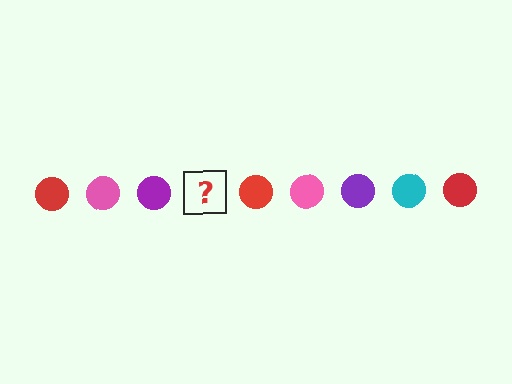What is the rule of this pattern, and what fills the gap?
The rule is that the pattern cycles through red, pink, purple, cyan circles. The gap should be filled with a cyan circle.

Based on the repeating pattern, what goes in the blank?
The blank should be a cyan circle.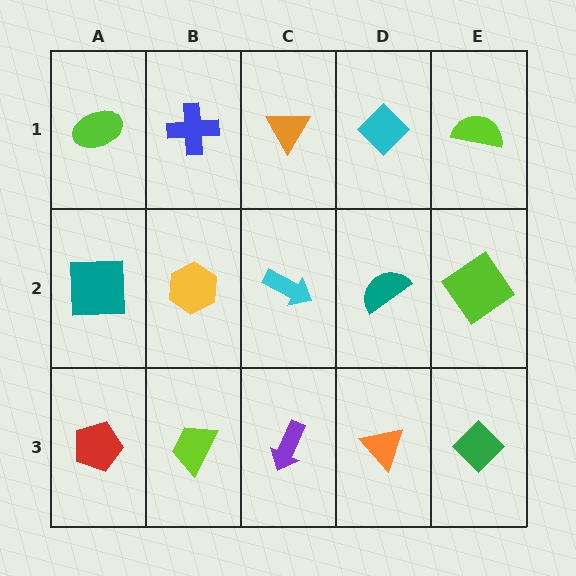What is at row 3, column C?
A purple arrow.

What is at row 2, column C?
A cyan arrow.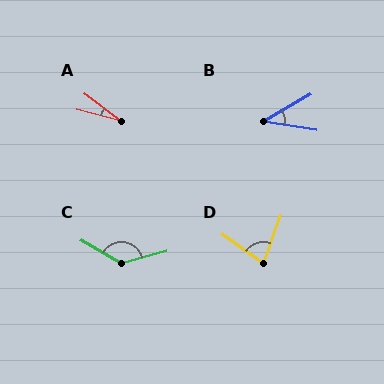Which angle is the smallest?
A, at approximately 22 degrees.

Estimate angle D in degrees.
Approximately 75 degrees.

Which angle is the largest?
C, at approximately 134 degrees.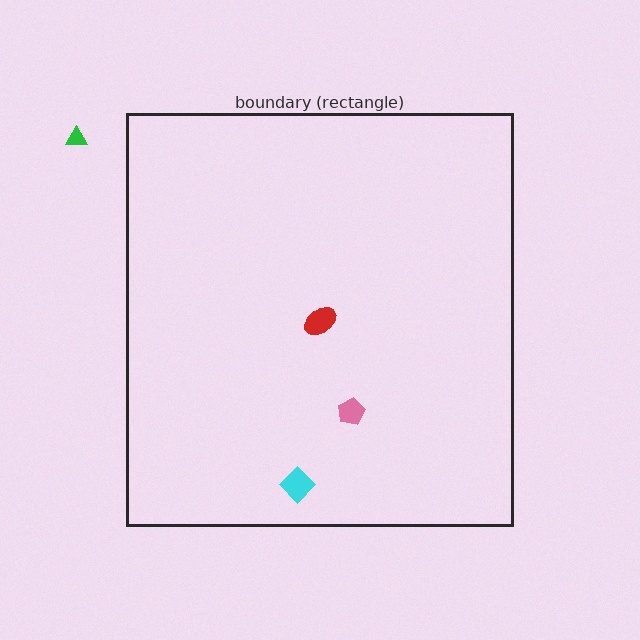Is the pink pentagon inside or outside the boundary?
Inside.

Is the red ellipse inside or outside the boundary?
Inside.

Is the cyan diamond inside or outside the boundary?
Inside.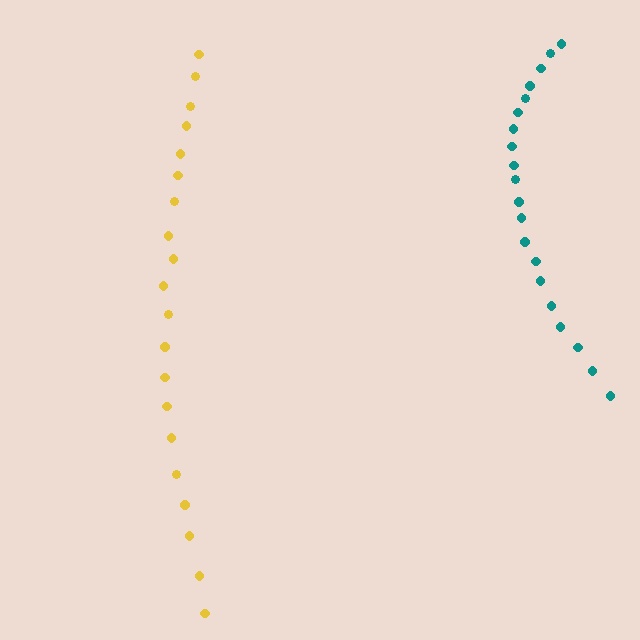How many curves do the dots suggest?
There are 2 distinct paths.